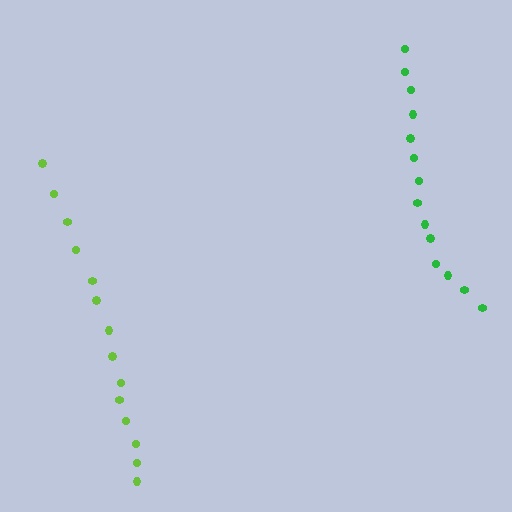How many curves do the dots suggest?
There are 2 distinct paths.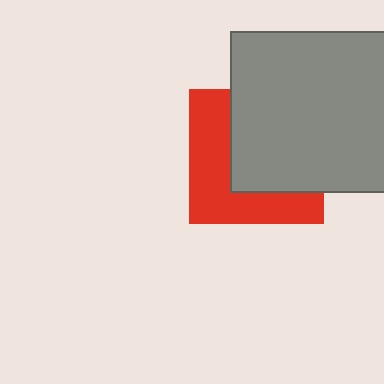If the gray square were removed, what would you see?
You would see the complete red square.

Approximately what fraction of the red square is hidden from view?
Roughly 54% of the red square is hidden behind the gray square.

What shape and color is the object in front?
The object in front is a gray square.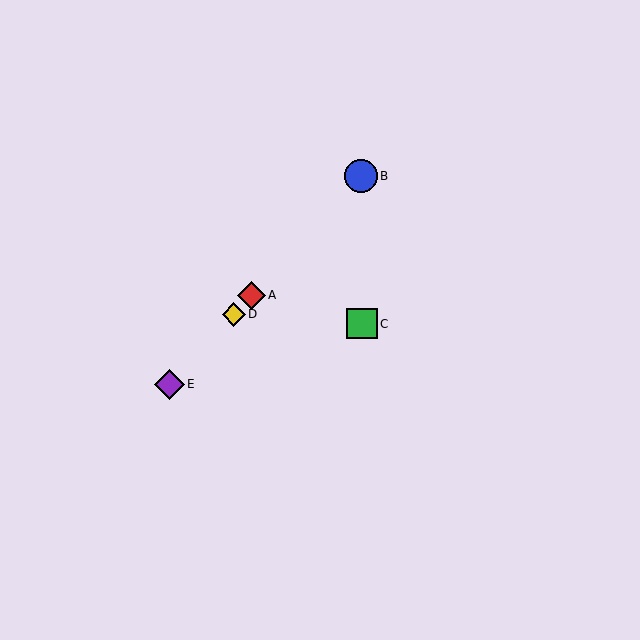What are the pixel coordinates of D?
Object D is at (234, 314).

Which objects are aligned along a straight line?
Objects A, B, D, E are aligned along a straight line.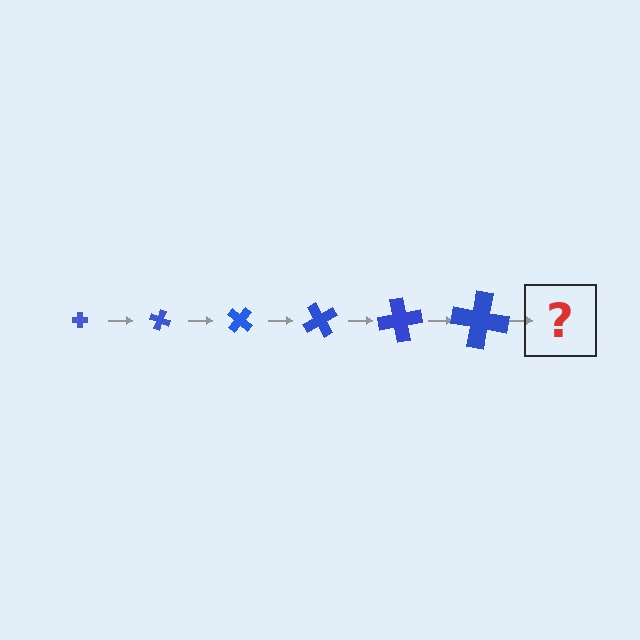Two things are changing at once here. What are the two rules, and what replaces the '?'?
The two rules are that the cross grows larger each step and it rotates 20 degrees each step. The '?' should be a cross, larger than the previous one and rotated 120 degrees from the start.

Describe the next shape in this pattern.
It should be a cross, larger than the previous one and rotated 120 degrees from the start.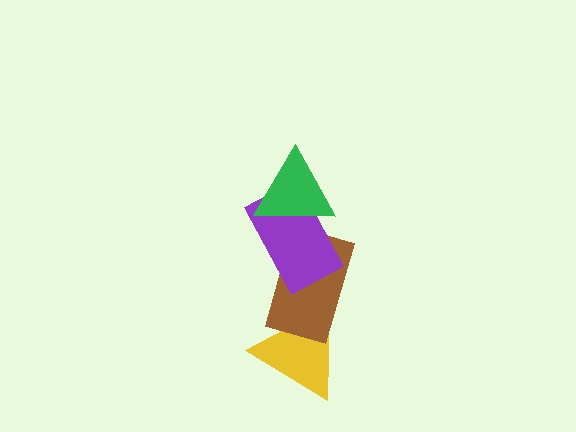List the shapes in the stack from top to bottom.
From top to bottom: the green triangle, the purple rectangle, the brown rectangle, the yellow triangle.